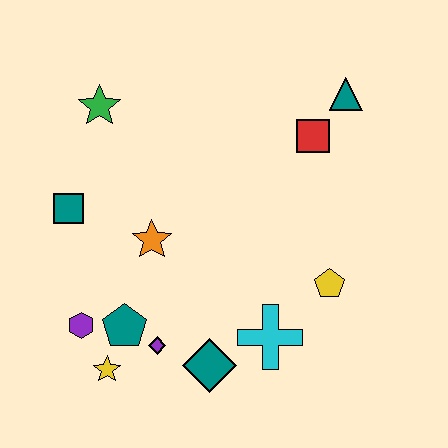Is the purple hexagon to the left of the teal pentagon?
Yes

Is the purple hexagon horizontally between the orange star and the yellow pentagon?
No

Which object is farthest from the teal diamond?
The teal triangle is farthest from the teal diamond.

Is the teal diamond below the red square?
Yes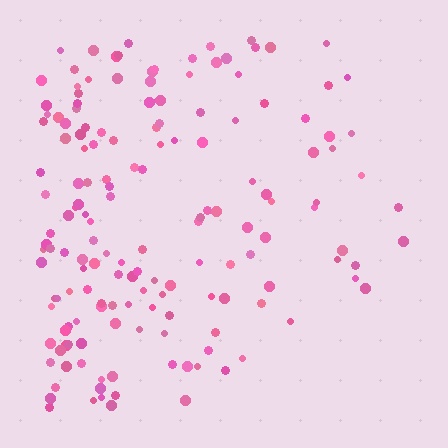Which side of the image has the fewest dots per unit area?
The right.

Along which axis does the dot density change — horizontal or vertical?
Horizontal.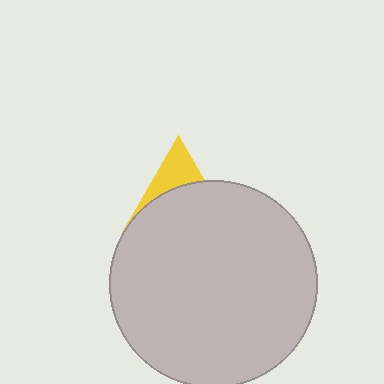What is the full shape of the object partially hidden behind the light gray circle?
The partially hidden object is a yellow triangle.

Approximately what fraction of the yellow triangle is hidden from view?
Roughly 69% of the yellow triangle is hidden behind the light gray circle.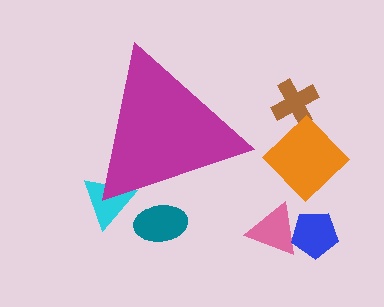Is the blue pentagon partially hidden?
No, the blue pentagon is fully visible.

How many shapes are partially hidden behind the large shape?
2 shapes are partially hidden.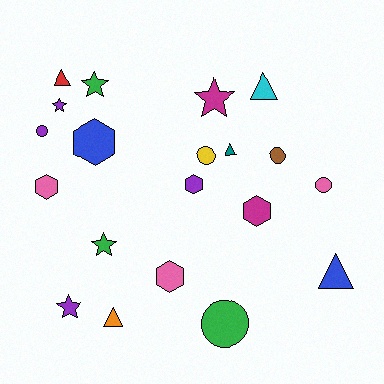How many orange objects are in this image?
There is 1 orange object.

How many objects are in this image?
There are 20 objects.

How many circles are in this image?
There are 5 circles.